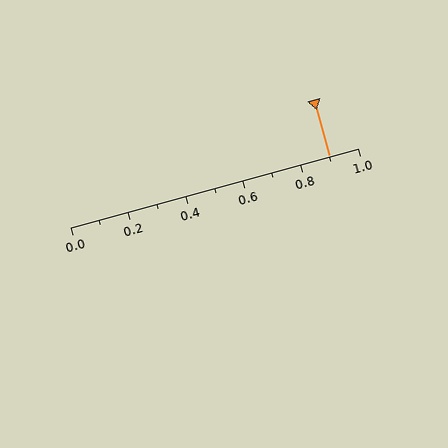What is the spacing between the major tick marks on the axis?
The major ticks are spaced 0.2 apart.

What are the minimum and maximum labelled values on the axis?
The axis runs from 0.0 to 1.0.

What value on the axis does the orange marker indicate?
The marker indicates approximately 0.9.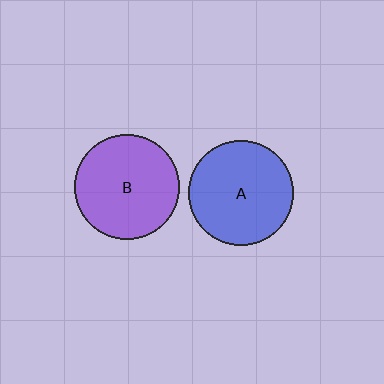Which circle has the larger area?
Circle B (purple).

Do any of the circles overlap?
No, none of the circles overlap.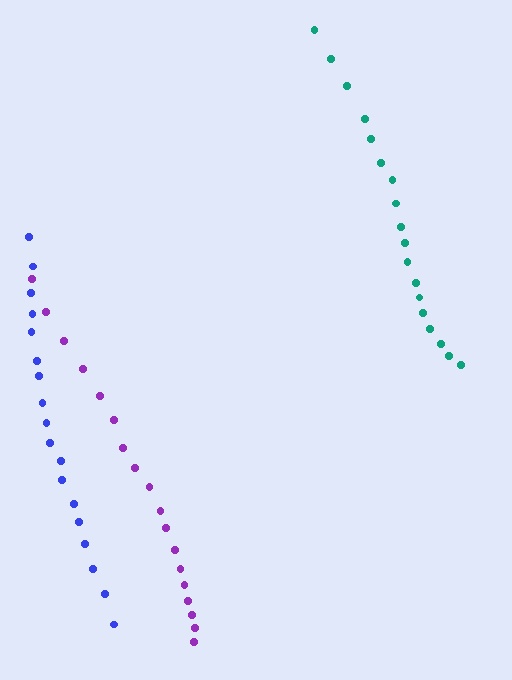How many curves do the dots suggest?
There are 3 distinct paths.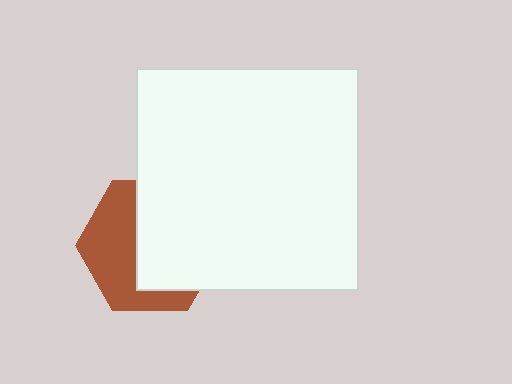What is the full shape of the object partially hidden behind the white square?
The partially hidden object is a brown hexagon.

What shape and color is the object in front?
The object in front is a white square.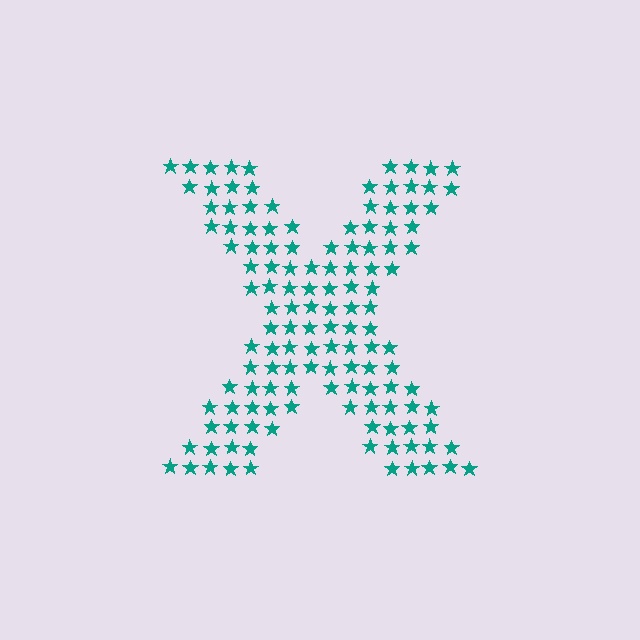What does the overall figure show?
The overall figure shows the letter X.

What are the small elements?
The small elements are stars.